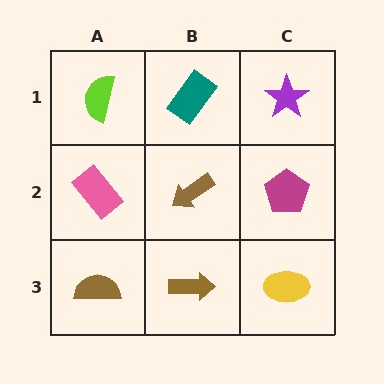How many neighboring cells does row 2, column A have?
3.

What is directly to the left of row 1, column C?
A teal rectangle.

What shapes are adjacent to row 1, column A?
A pink rectangle (row 2, column A), a teal rectangle (row 1, column B).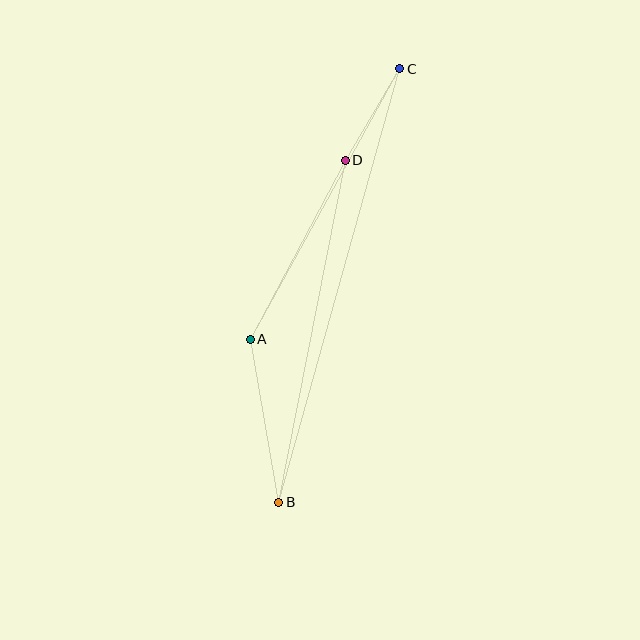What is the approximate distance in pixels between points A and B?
The distance between A and B is approximately 165 pixels.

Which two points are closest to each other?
Points C and D are closest to each other.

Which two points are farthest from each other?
Points B and C are farthest from each other.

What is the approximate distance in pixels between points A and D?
The distance between A and D is approximately 203 pixels.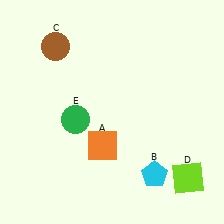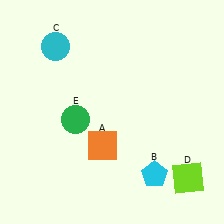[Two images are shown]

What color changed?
The circle (C) changed from brown in Image 1 to cyan in Image 2.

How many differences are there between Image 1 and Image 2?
There is 1 difference between the two images.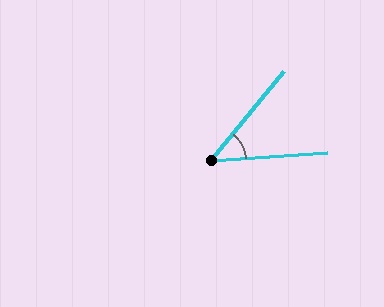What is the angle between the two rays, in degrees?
Approximately 47 degrees.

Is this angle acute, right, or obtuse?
It is acute.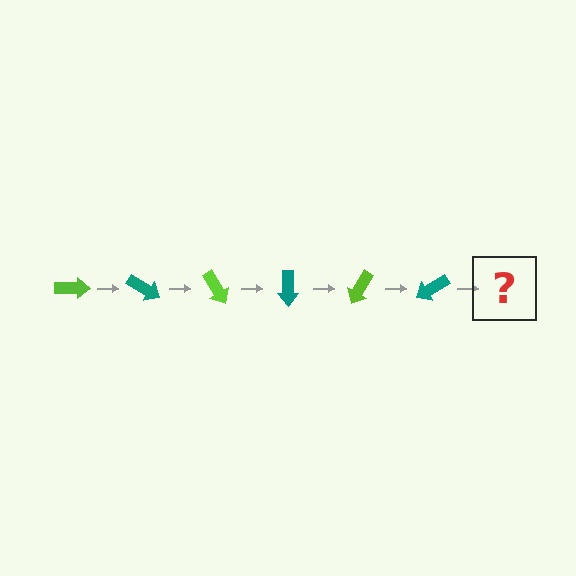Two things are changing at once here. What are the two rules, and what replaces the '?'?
The two rules are that it rotates 30 degrees each step and the color cycles through lime and teal. The '?' should be a lime arrow, rotated 180 degrees from the start.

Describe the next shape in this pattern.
It should be a lime arrow, rotated 180 degrees from the start.